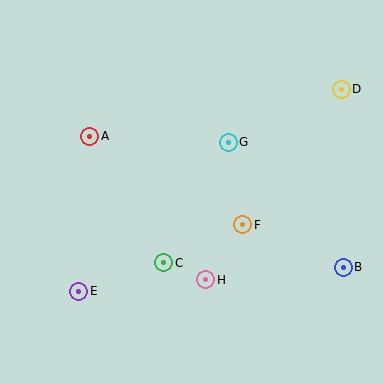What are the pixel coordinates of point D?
Point D is at (341, 89).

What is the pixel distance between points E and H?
The distance between E and H is 128 pixels.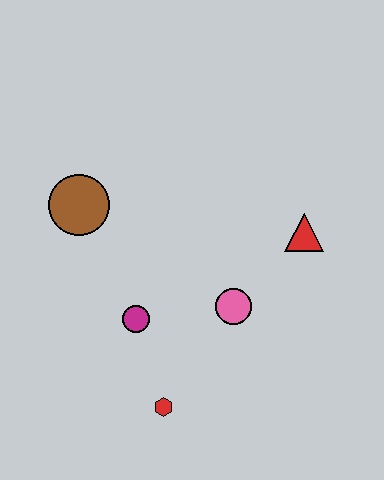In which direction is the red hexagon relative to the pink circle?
The red hexagon is below the pink circle.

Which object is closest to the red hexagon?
The magenta circle is closest to the red hexagon.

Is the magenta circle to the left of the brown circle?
No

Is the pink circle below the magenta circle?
No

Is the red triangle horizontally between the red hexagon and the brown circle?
No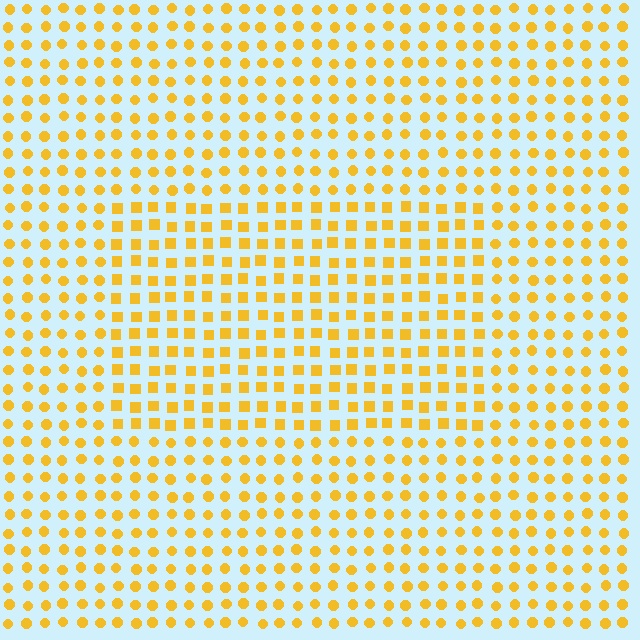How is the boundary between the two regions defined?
The boundary is defined by a change in element shape: squares inside vs. circles outside. All elements share the same color and spacing.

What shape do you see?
I see a rectangle.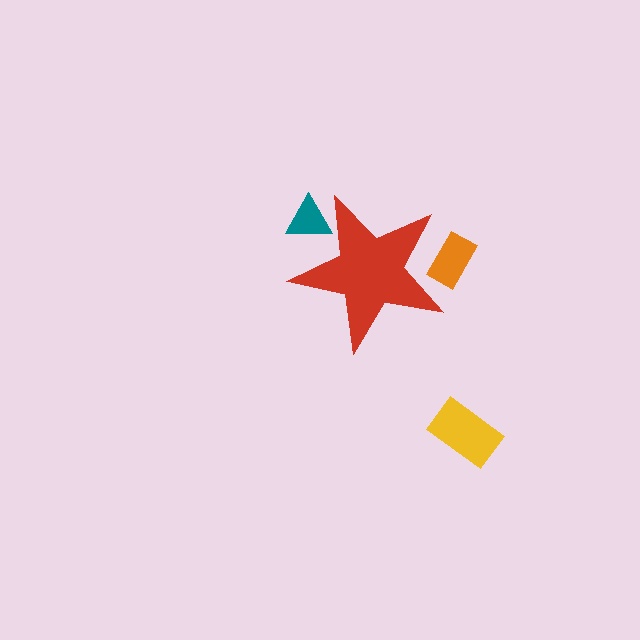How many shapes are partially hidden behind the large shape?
2 shapes are partially hidden.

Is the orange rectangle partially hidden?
Yes, the orange rectangle is partially hidden behind the red star.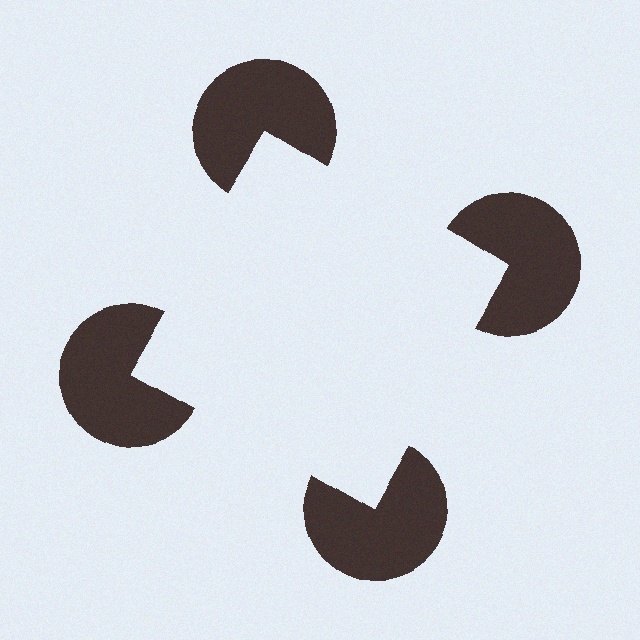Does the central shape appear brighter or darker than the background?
It typically appears slightly brighter than the background, even though no actual brightness change is drawn.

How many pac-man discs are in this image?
There are 4 — one at each vertex of the illusory square.